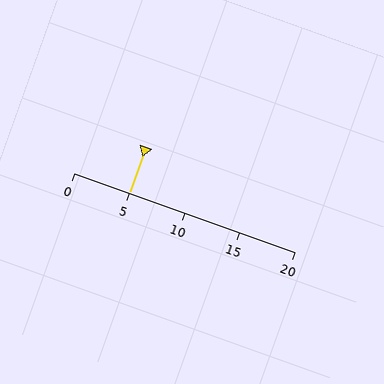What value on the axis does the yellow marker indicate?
The marker indicates approximately 5.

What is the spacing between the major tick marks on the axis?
The major ticks are spaced 5 apart.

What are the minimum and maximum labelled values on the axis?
The axis runs from 0 to 20.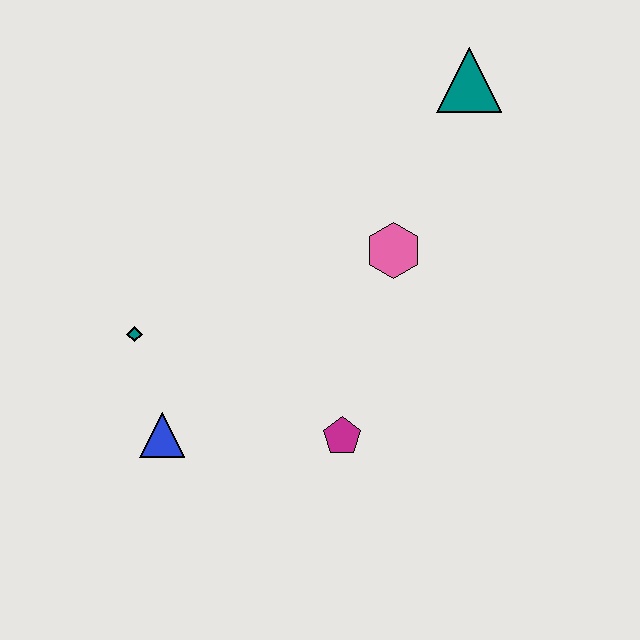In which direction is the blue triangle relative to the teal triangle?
The blue triangle is below the teal triangle.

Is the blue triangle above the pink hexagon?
No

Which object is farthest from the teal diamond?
The teal triangle is farthest from the teal diamond.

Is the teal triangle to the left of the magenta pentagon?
No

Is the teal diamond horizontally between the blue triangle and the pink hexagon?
No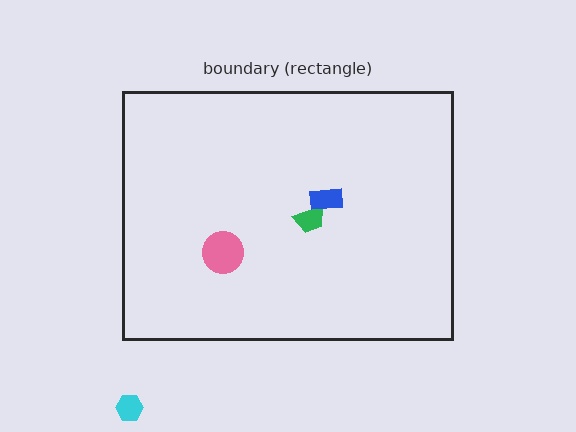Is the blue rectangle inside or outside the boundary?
Inside.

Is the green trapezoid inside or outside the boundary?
Inside.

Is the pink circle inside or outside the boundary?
Inside.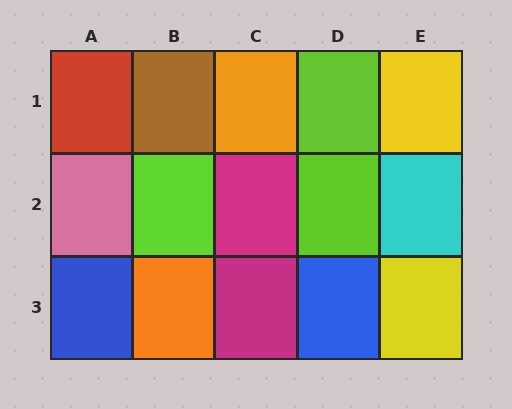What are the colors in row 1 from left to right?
Red, brown, orange, lime, yellow.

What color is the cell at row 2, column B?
Lime.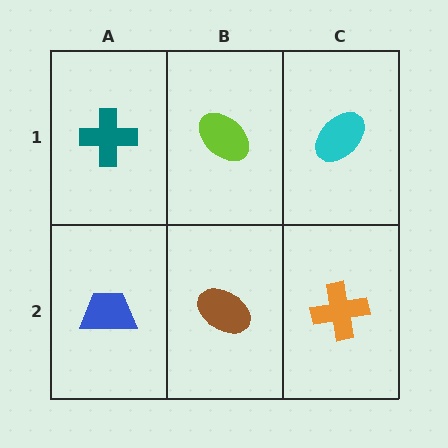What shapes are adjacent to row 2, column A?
A teal cross (row 1, column A), a brown ellipse (row 2, column B).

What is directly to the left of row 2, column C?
A brown ellipse.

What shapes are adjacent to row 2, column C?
A cyan ellipse (row 1, column C), a brown ellipse (row 2, column B).